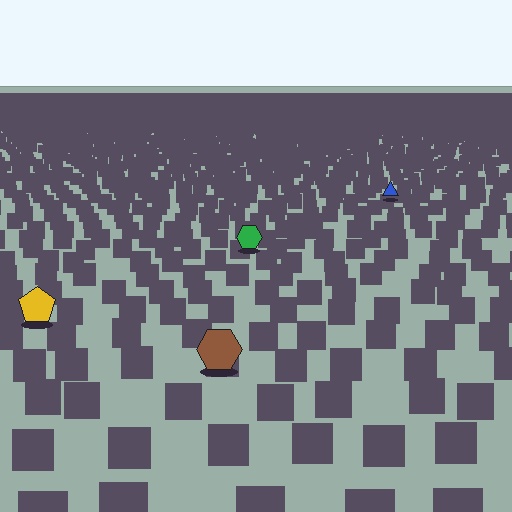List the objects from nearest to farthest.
From nearest to farthest: the brown hexagon, the yellow pentagon, the green hexagon, the blue triangle.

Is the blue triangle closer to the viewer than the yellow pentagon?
No. The yellow pentagon is closer — you can tell from the texture gradient: the ground texture is coarser near it.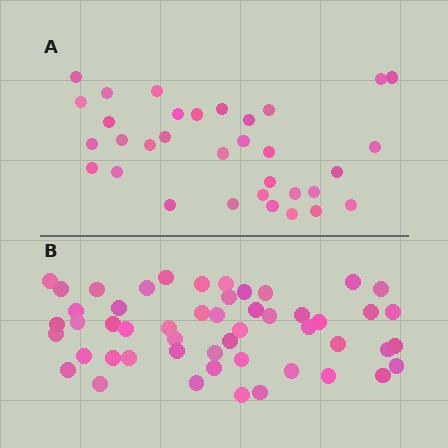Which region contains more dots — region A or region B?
Region B (the bottom region) has more dots.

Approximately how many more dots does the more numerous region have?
Region B has approximately 20 more dots than region A.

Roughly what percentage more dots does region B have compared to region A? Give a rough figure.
About 55% more.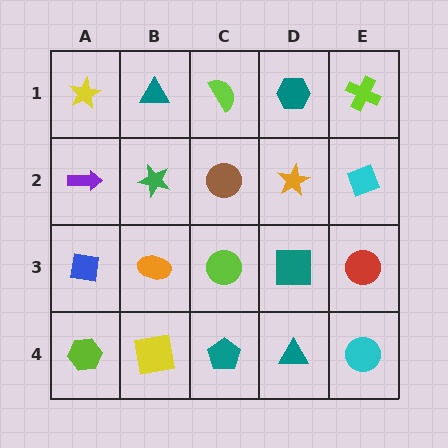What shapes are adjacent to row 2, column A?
A yellow star (row 1, column A), a blue square (row 3, column A), a green star (row 2, column B).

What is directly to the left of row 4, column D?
A teal pentagon.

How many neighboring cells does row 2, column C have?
4.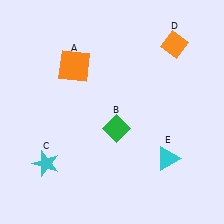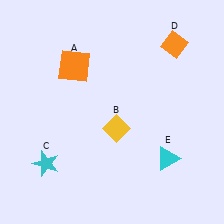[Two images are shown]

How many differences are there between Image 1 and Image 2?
There is 1 difference between the two images.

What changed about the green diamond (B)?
In Image 1, B is green. In Image 2, it changed to yellow.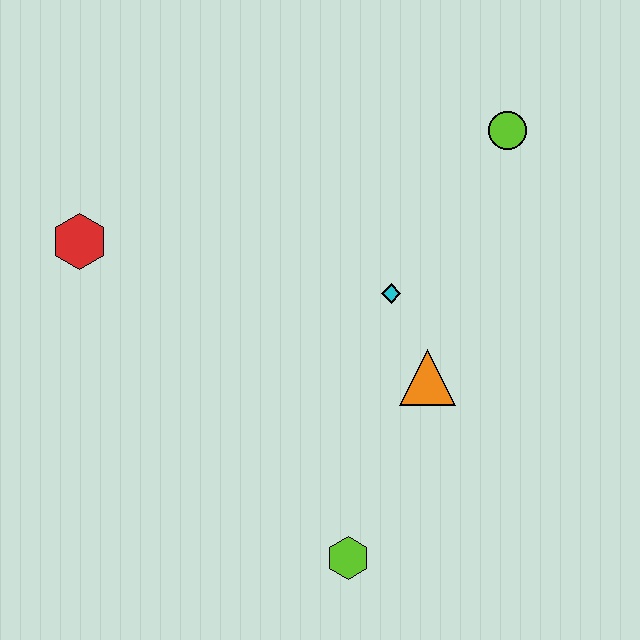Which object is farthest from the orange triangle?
The red hexagon is farthest from the orange triangle.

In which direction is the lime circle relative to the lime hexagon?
The lime circle is above the lime hexagon.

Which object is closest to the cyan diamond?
The orange triangle is closest to the cyan diamond.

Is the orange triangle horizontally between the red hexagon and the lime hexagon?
No